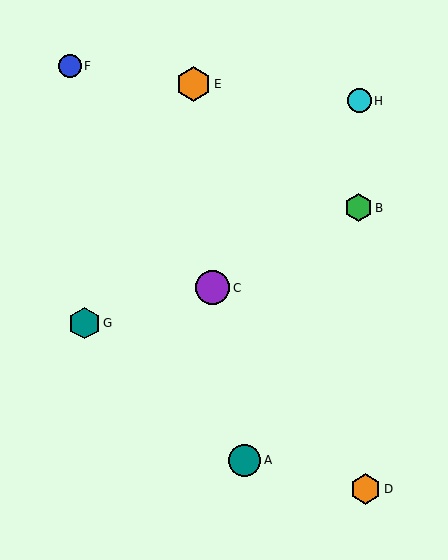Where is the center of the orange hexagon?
The center of the orange hexagon is at (193, 84).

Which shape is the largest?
The orange hexagon (labeled E) is the largest.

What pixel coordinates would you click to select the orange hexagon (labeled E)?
Click at (193, 84) to select the orange hexagon E.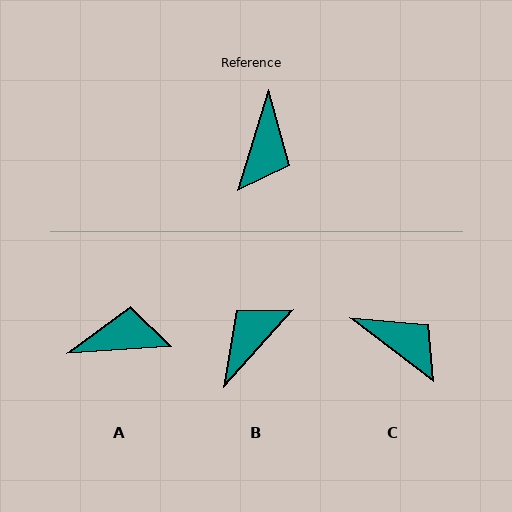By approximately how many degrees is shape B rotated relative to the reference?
Approximately 155 degrees counter-clockwise.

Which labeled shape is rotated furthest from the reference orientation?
B, about 155 degrees away.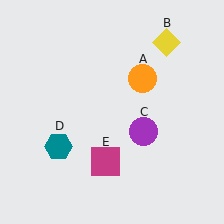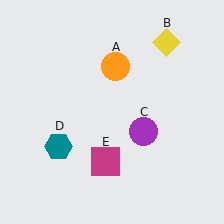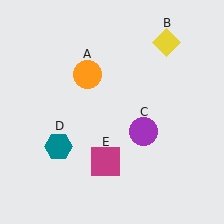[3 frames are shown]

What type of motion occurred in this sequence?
The orange circle (object A) rotated counterclockwise around the center of the scene.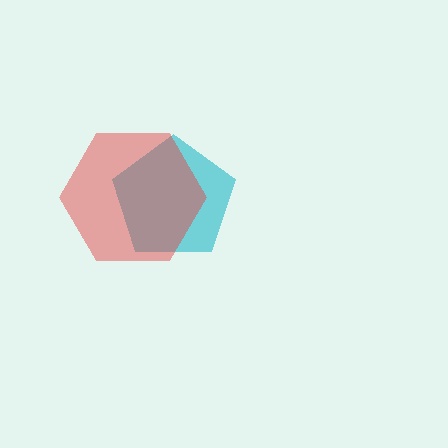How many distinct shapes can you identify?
There are 2 distinct shapes: a cyan pentagon, a red hexagon.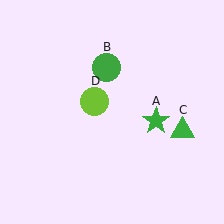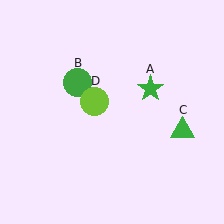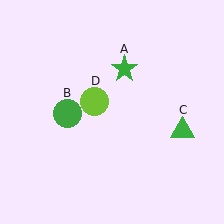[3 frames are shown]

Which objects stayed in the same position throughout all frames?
Green triangle (object C) and lime circle (object D) remained stationary.